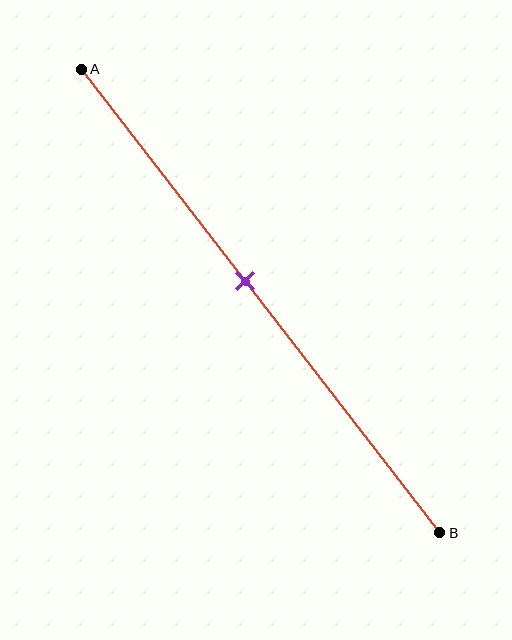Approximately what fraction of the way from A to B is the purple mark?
The purple mark is approximately 45% of the way from A to B.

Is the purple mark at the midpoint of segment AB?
No, the mark is at about 45% from A, not at the 50% midpoint.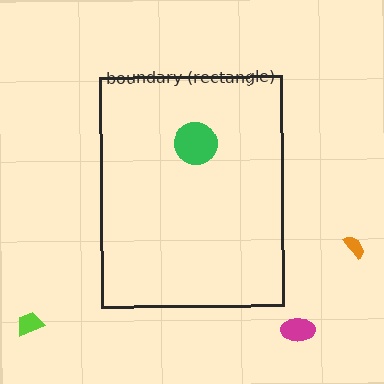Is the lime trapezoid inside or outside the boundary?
Outside.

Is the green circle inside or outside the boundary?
Inside.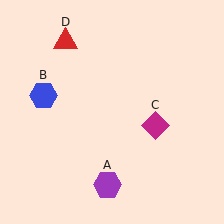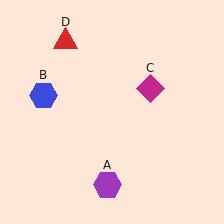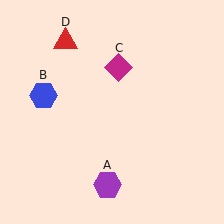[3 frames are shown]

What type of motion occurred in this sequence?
The magenta diamond (object C) rotated counterclockwise around the center of the scene.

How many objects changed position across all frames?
1 object changed position: magenta diamond (object C).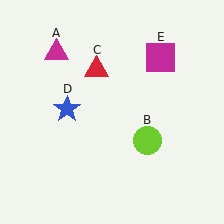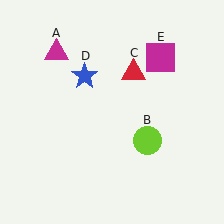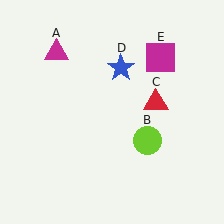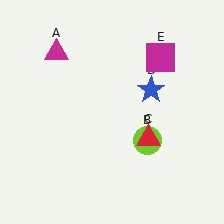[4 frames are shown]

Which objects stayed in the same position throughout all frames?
Magenta triangle (object A) and lime circle (object B) and magenta square (object E) remained stationary.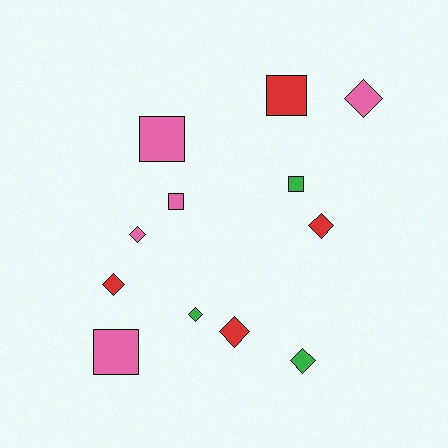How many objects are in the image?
There are 12 objects.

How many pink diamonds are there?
There are 2 pink diamonds.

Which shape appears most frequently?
Diamond, with 7 objects.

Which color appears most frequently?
Pink, with 5 objects.